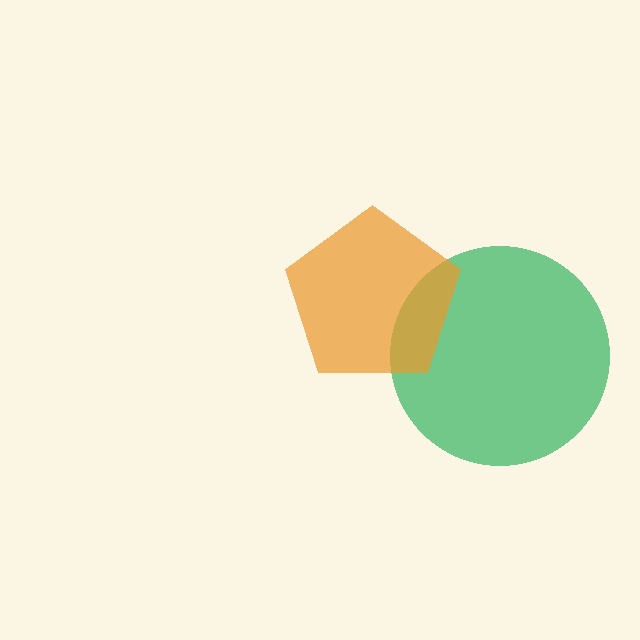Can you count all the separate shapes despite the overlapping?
Yes, there are 2 separate shapes.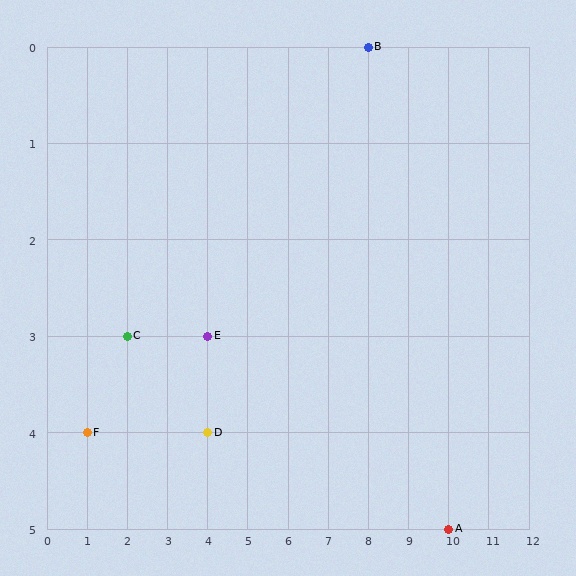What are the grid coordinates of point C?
Point C is at grid coordinates (2, 3).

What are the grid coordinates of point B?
Point B is at grid coordinates (8, 0).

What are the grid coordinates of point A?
Point A is at grid coordinates (10, 5).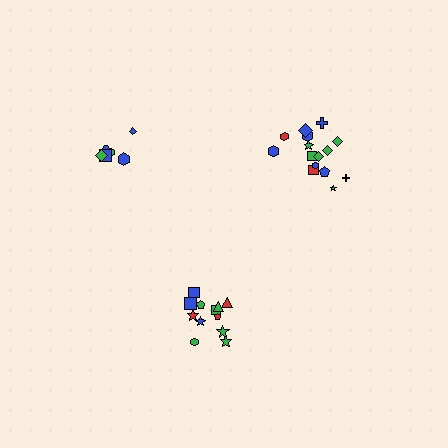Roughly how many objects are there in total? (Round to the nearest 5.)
Roughly 35 objects in total.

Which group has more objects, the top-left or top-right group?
The top-right group.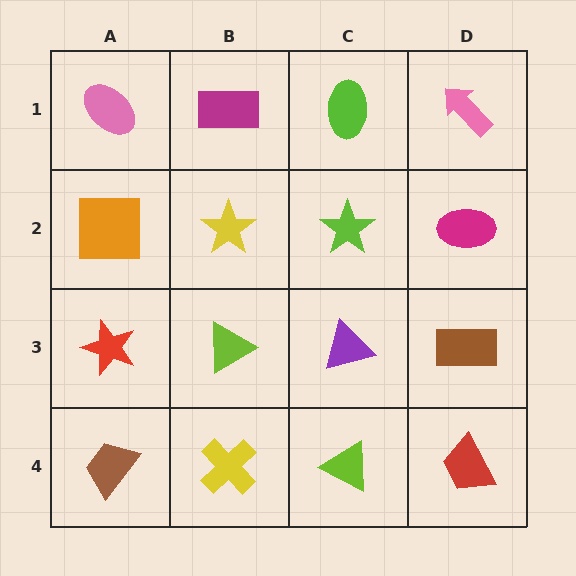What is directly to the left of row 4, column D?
A lime triangle.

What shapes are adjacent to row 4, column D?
A brown rectangle (row 3, column D), a lime triangle (row 4, column C).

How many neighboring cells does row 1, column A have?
2.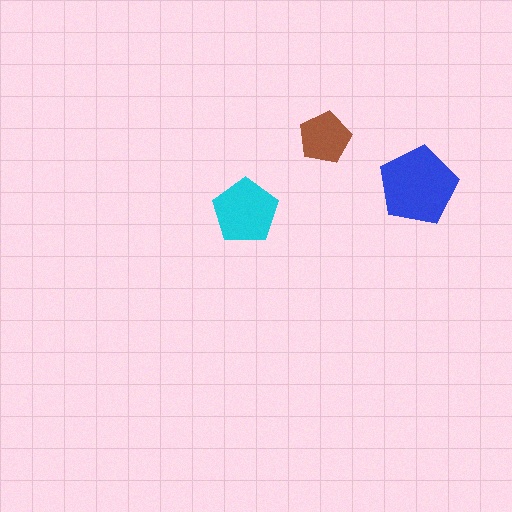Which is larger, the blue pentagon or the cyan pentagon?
The blue one.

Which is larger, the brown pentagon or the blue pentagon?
The blue one.